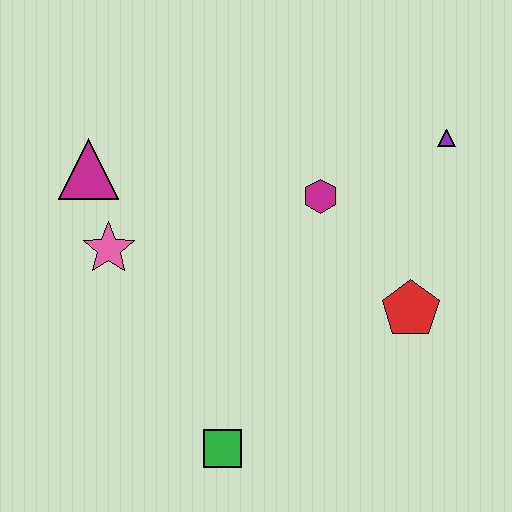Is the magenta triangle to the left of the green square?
Yes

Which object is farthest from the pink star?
The purple triangle is farthest from the pink star.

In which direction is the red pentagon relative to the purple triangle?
The red pentagon is below the purple triangle.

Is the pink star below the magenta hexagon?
Yes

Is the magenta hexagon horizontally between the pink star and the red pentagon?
Yes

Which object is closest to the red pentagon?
The magenta hexagon is closest to the red pentagon.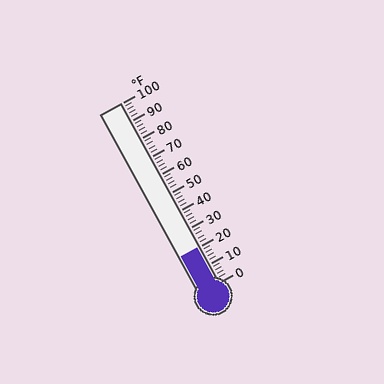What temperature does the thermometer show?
The thermometer shows approximately 20°F.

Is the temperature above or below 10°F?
The temperature is above 10°F.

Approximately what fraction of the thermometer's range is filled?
The thermometer is filled to approximately 20% of its range.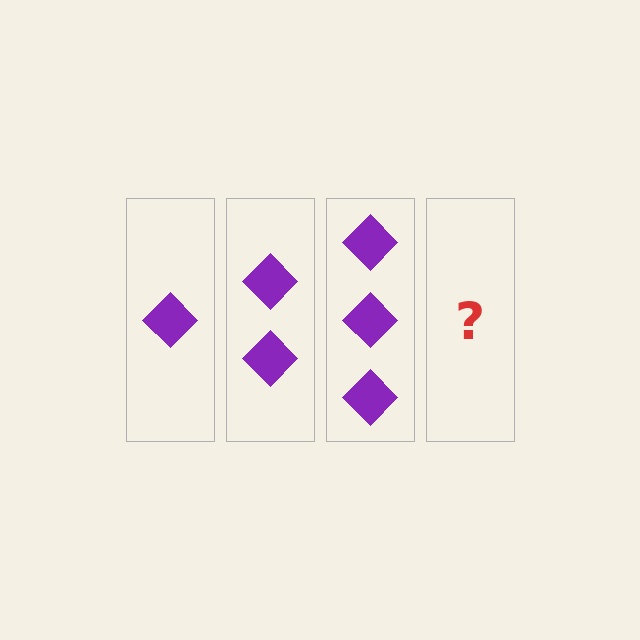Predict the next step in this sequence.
The next step is 4 diamonds.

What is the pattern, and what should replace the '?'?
The pattern is that each step adds one more diamond. The '?' should be 4 diamonds.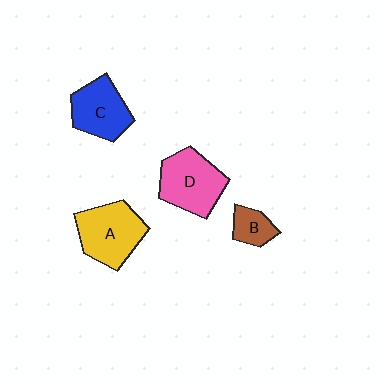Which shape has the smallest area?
Shape B (brown).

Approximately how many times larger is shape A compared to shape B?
Approximately 2.5 times.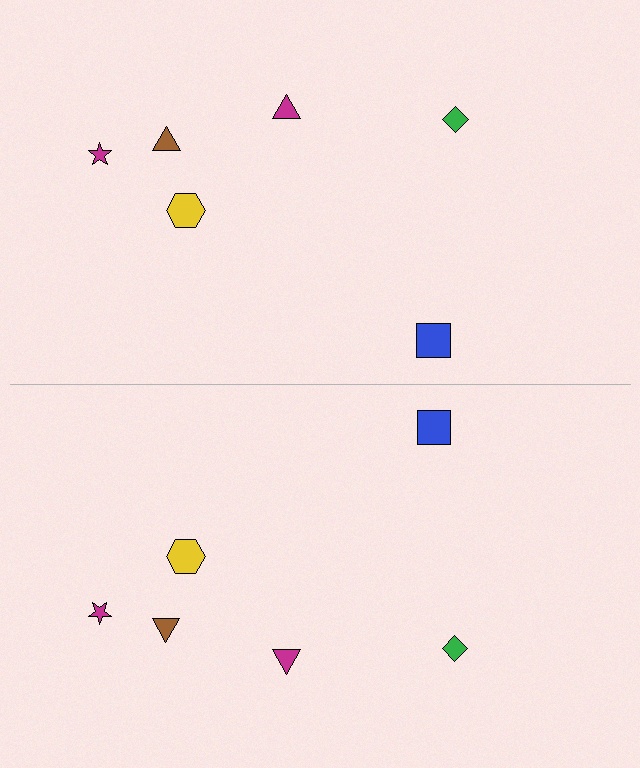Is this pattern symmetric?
Yes, this pattern has bilateral (reflection) symmetry.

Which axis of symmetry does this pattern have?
The pattern has a horizontal axis of symmetry running through the center of the image.